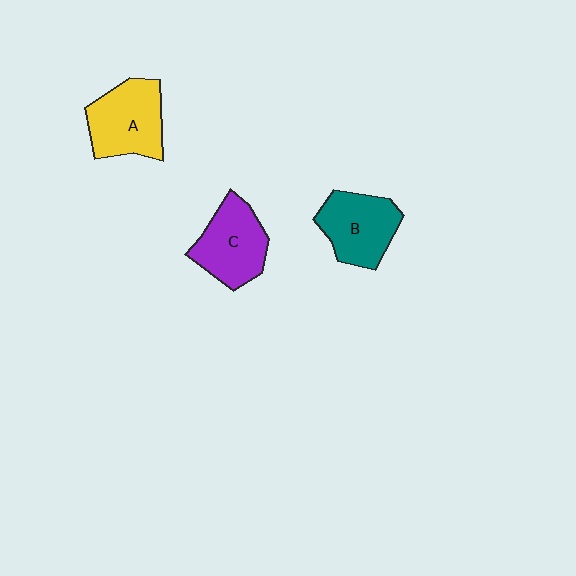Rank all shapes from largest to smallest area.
From largest to smallest: A (yellow), C (purple), B (teal).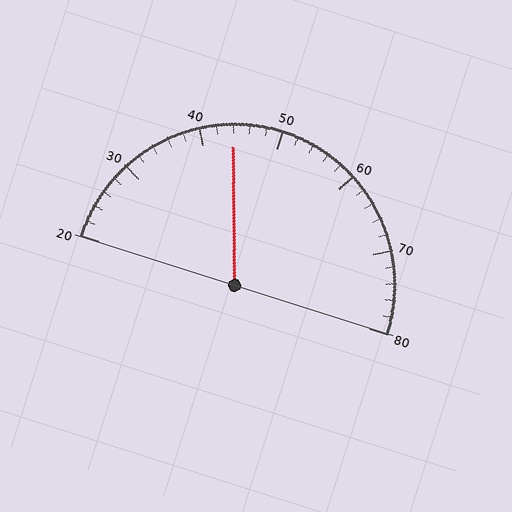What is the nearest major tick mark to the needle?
The nearest major tick mark is 40.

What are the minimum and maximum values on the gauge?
The gauge ranges from 20 to 80.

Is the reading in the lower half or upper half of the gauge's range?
The reading is in the lower half of the range (20 to 80).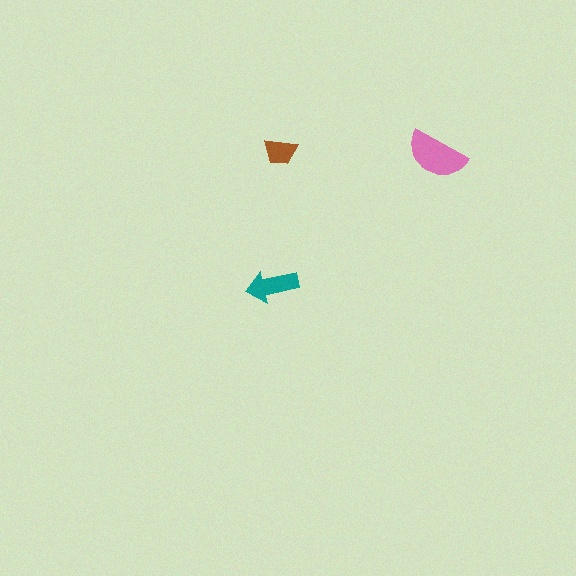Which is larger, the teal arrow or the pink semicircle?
The pink semicircle.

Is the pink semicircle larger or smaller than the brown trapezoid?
Larger.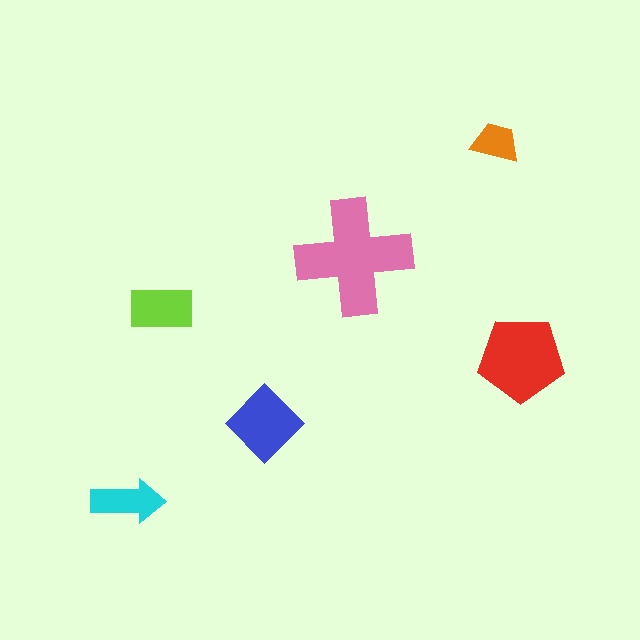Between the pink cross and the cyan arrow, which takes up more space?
The pink cross.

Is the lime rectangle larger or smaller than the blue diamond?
Smaller.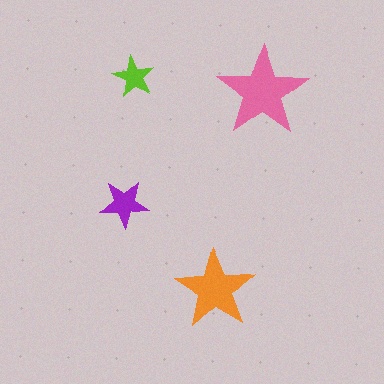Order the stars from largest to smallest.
the pink one, the orange one, the purple one, the lime one.